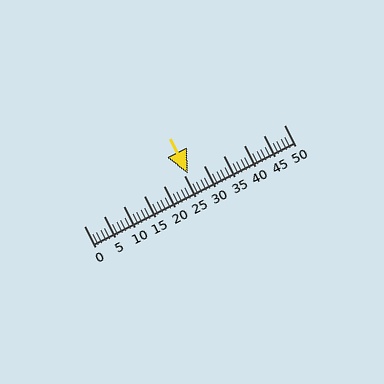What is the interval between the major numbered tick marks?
The major tick marks are spaced 5 units apart.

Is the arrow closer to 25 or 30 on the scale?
The arrow is closer to 25.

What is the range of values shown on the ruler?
The ruler shows values from 0 to 50.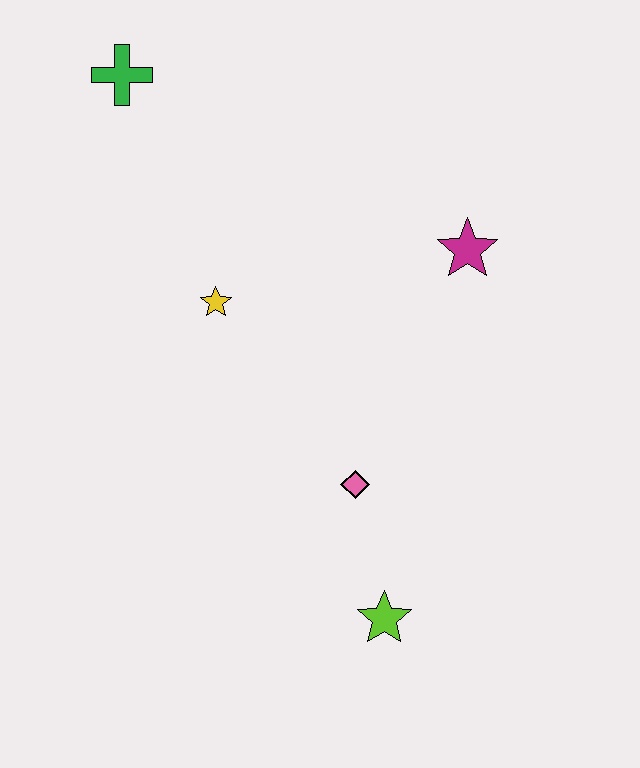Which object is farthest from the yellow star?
The lime star is farthest from the yellow star.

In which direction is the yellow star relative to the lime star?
The yellow star is above the lime star.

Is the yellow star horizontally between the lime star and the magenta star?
No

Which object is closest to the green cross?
The yellow star is closest to the green cross.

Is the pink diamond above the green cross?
No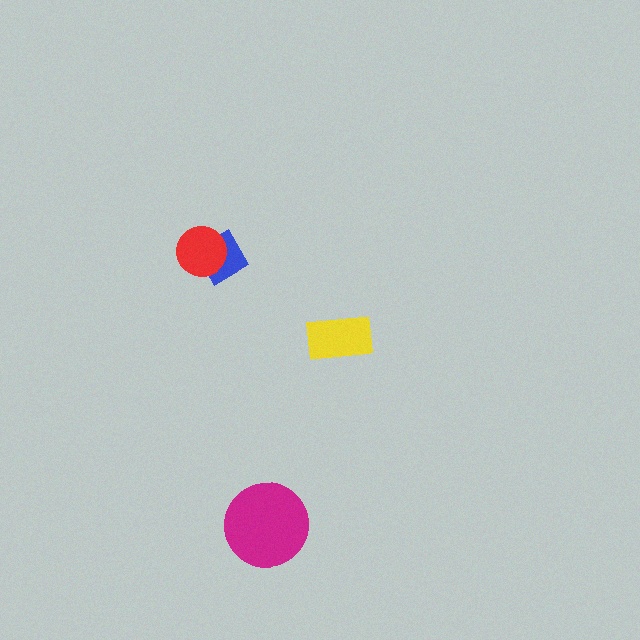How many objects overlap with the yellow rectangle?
0 objects overlap with the yellow rectangle.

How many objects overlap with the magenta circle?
0 objects overlap with the magenta circle.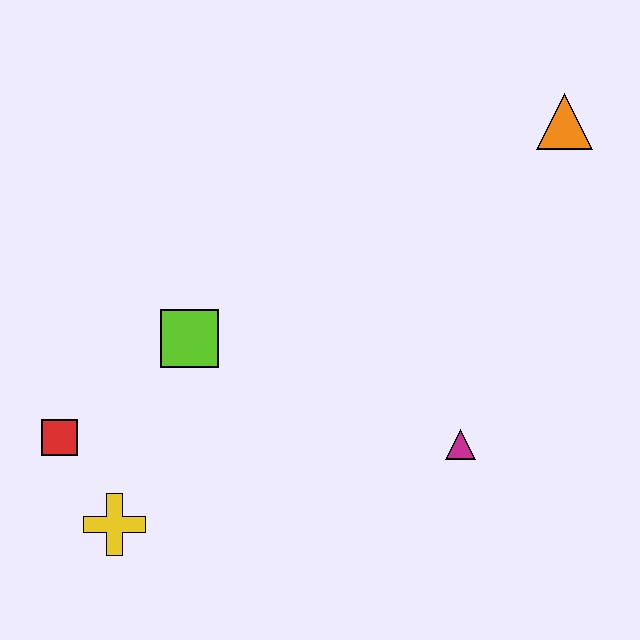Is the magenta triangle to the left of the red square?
No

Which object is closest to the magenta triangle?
The lime square is closest to the magenta triangle.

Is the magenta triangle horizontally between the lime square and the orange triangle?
Yes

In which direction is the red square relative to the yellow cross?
The red square is above the yellow cross.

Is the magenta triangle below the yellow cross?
No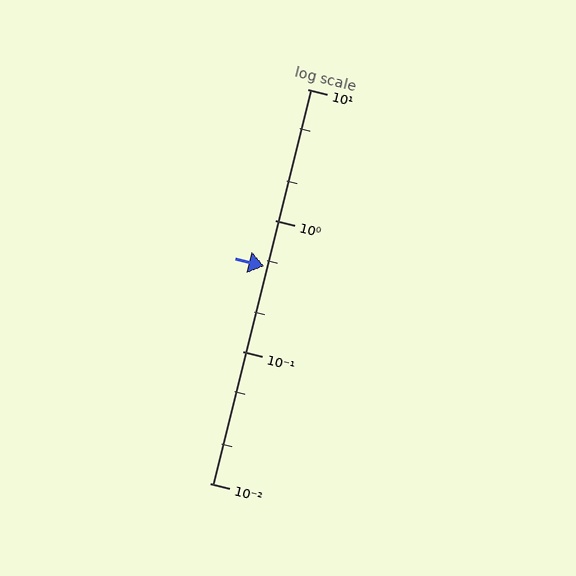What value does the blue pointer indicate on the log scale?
The pointer indicates approximately 0.45.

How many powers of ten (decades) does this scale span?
The scale spans 3 decades, from 0.01 to 10.